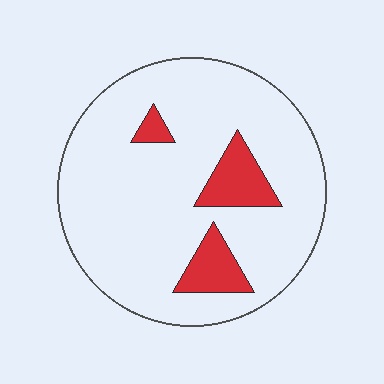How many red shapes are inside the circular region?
3.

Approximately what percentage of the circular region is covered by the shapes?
Approximately 15%.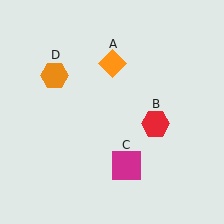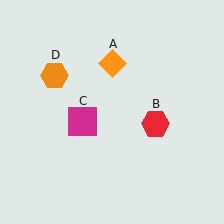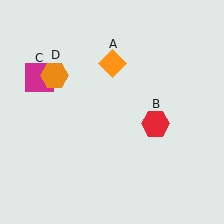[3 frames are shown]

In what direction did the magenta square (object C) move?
The magenta square (object C) moved up and to the left.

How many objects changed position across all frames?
1 object changed position: magenta square (object C).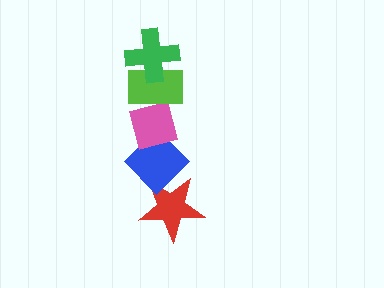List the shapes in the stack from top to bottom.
From top to bottom: the green cross, the lime rectangle, the pink square, the blue diamond, the red star.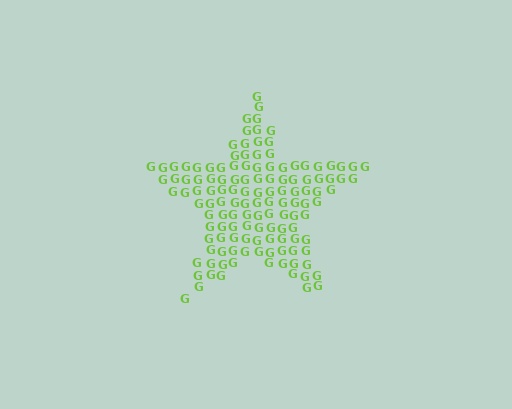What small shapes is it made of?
It is made of small letter G's.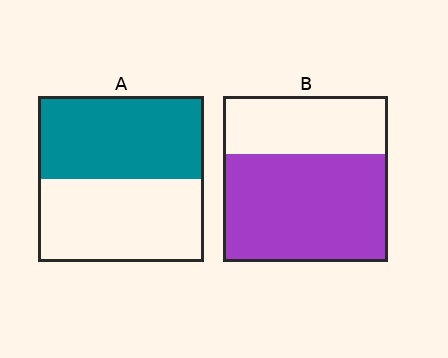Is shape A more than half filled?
Roughly half.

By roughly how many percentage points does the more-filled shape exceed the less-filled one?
By roughly 15 percentage points (B over A).